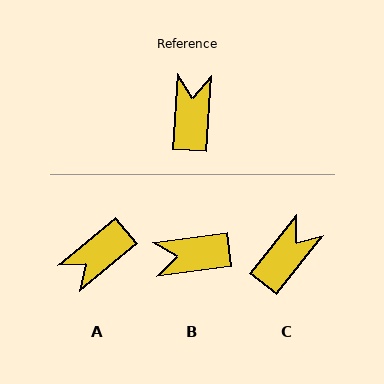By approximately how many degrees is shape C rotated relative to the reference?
Approximately 35 degrees clockwise.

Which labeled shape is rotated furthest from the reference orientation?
A, about 133 degrees away.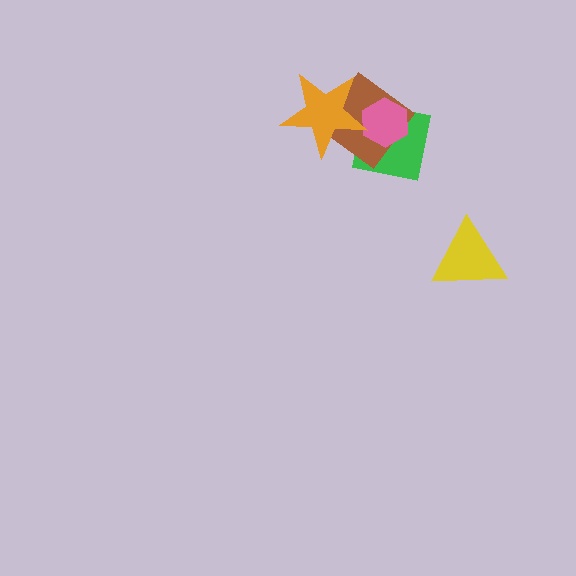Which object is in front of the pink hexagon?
The orange star is in front of the pink hexagon.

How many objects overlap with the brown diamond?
3 objects overlap with the brown diamond.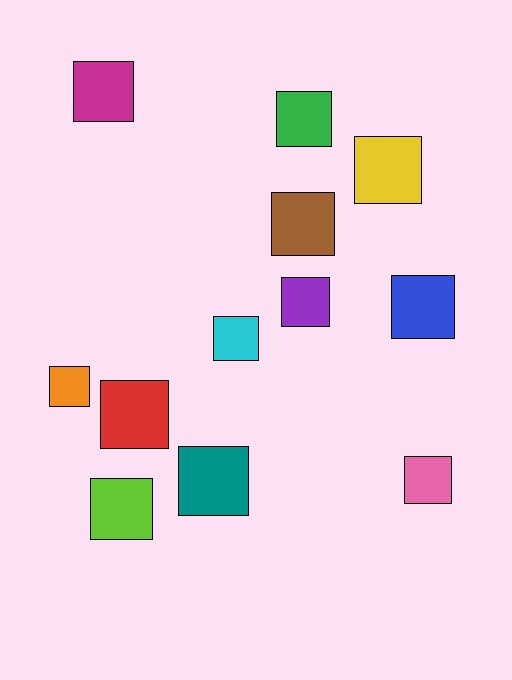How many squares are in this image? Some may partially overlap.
There are 12 squares.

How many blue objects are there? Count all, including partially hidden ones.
There is 1 blue object.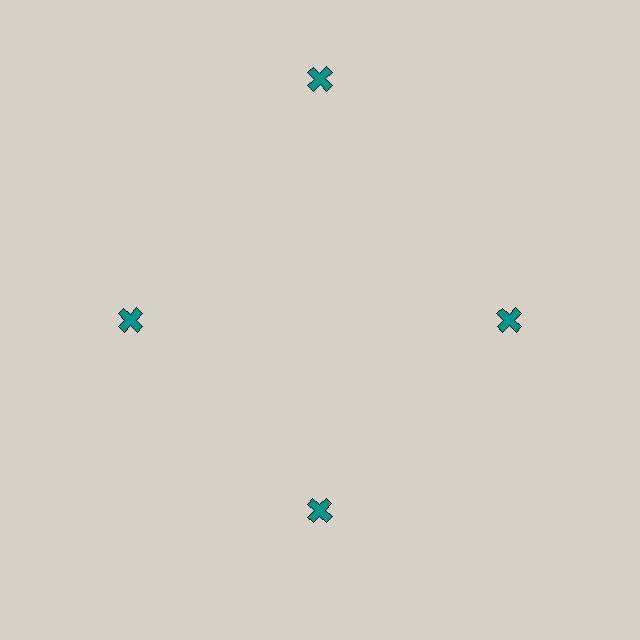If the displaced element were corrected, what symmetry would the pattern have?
It would have 4-fold rotational symmetry — the pattern would map onto itself every 90 degrees.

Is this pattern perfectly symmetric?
No. The 4 teal crosses are arranged in a ring, but one element near the 12 o'clock position is pushed outward from the center, breaking the 4-fold rotational symmetry.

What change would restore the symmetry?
The symmetry would be restored by moving it inward, back onto the ring so that all 4 crosses sit at equal angles and equal distance from the center.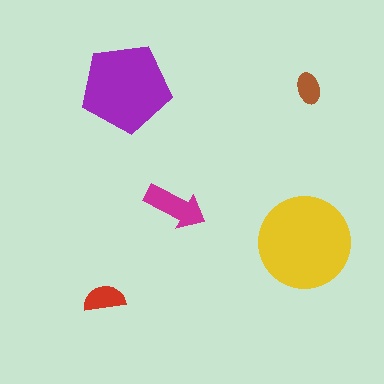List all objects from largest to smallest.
The yellow circle, the purple pentagon, the magenta arrow, the red semicircle, the brown ellipse.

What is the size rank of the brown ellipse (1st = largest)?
5th.